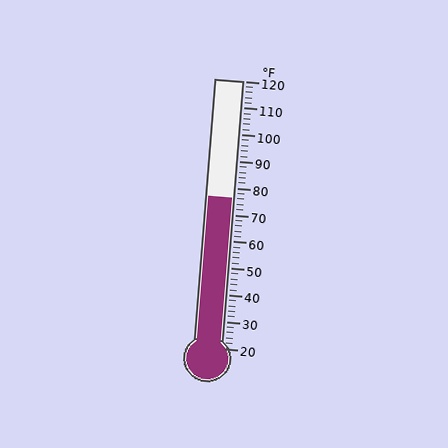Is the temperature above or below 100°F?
The temperature is below 100°F.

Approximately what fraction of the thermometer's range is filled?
The thermometer is filled to approximately 55% of its range.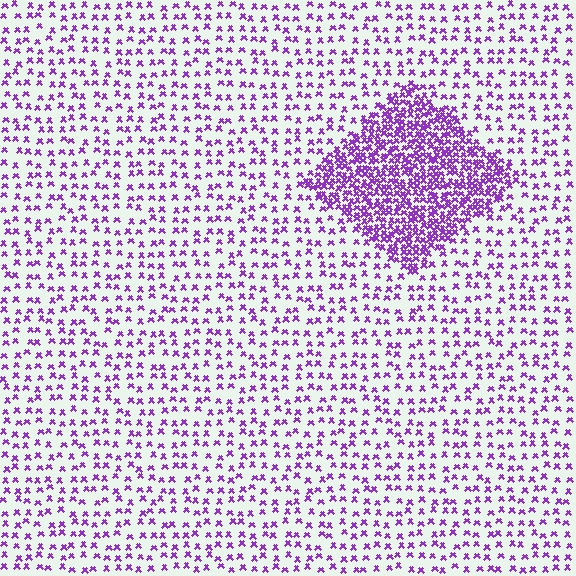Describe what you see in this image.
The image contains small purple elements arranged at two different densities. A diamond-shaped region is visible where the elements are more densely packed than the surrounding area.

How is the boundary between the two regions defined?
The boundary is defined by a change in element density (approximately 2.9x ratio). All elements are the same color, size, and shape.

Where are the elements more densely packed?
The elements are more densely packed inside the diamond boundary.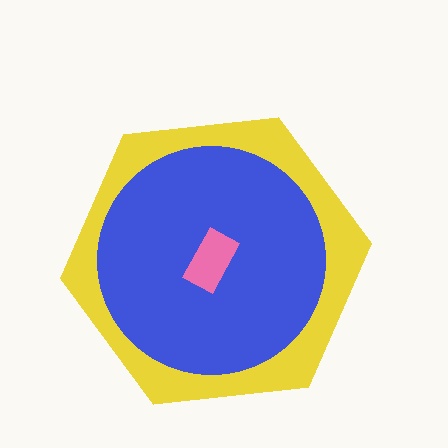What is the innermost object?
The pink rectangle.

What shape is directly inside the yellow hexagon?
The blue circle.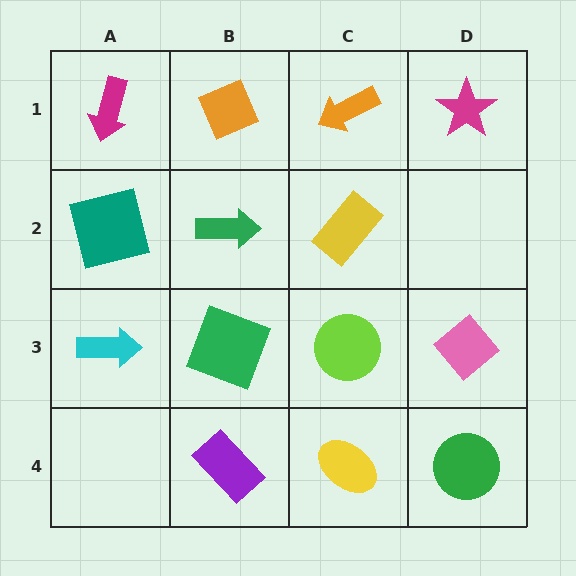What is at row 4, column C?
A yellow ellipse.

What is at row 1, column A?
A magenta arrow.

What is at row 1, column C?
An orange arrow.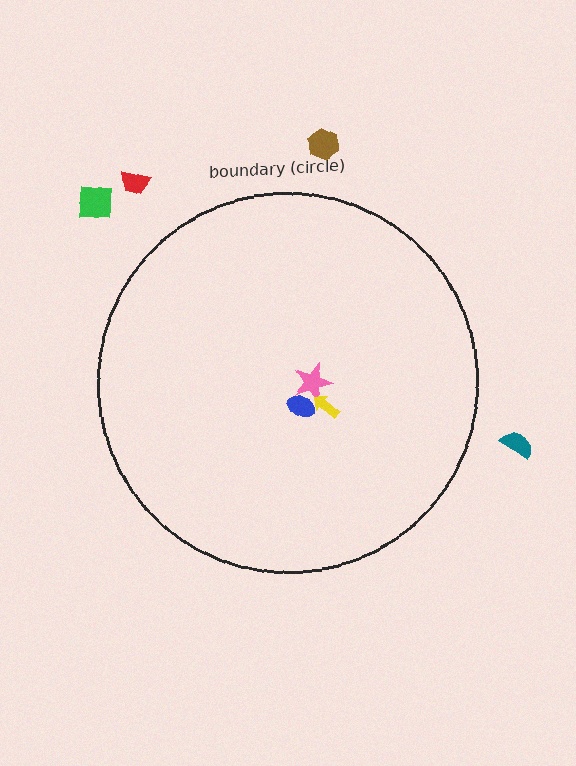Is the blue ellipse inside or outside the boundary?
Inside.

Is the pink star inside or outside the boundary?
Inside.